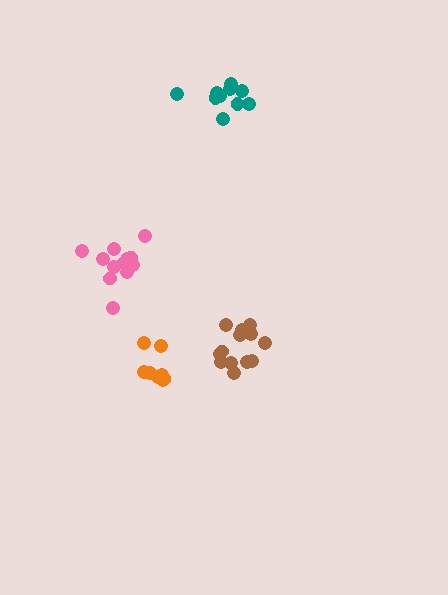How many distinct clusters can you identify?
There are 4 distinct clusters.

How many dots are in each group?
Group 1: 8 dots, Group 2: 10 dots, Group 3: 13 dots, Group 4: 14 dots (45 total).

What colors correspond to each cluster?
The clusters are colored: orange, teal, pink, brown.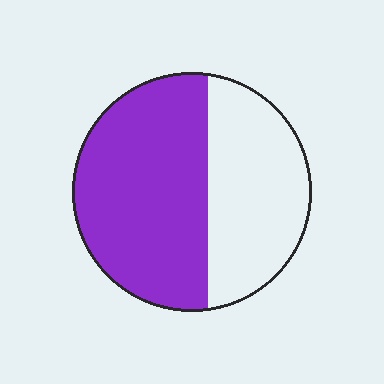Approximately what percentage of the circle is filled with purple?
Approximately 60%.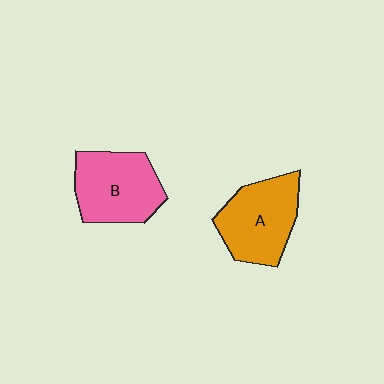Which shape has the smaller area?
Shape A (orange).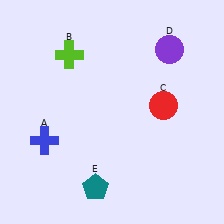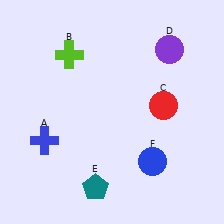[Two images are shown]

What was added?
A blue circle (F) was added in Image 2.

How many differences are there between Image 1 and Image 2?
There is 1 difference between the two images.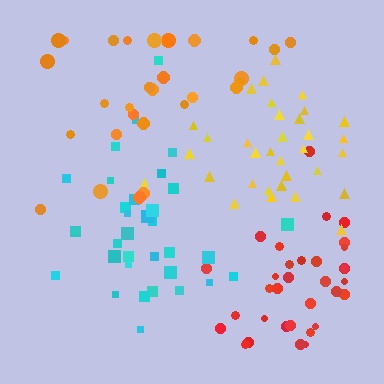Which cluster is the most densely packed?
Cyan.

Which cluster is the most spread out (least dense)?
Orange.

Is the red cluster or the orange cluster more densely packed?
Red.